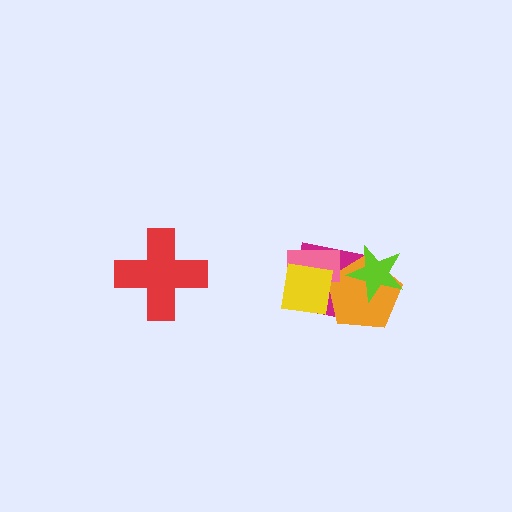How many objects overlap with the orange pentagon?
4 objects overlap with the orange pentagon.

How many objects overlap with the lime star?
2 objects overlap with the lime star.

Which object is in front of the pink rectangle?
The yellow square is in front of the pink rectangle.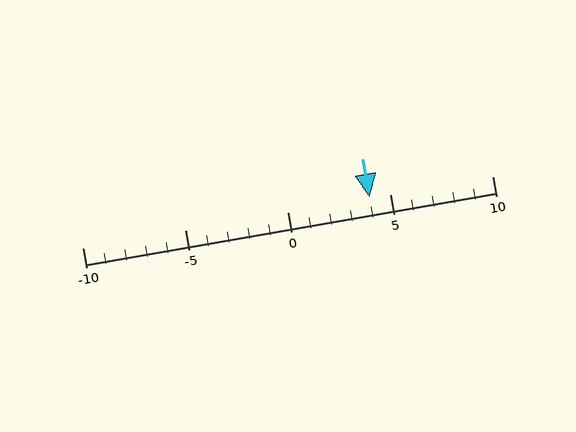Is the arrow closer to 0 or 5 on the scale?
The arrow is closer to 5.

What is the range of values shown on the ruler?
The ruler shows values from -10 to 10.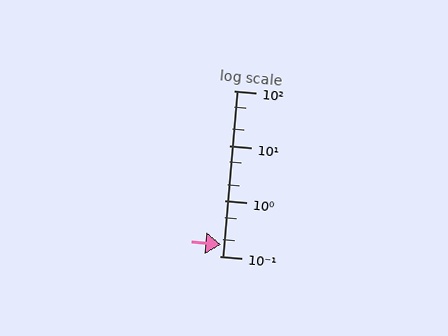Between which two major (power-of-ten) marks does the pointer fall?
The pointer is between 0.1 and 1.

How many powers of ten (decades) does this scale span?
The scale spans 3 decades, from 0.1 to 100.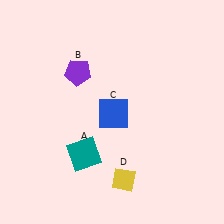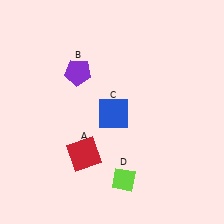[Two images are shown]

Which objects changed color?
A changed from teal to red. D changed from yellow to lime.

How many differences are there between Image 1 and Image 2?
There are 2 differences between the two images.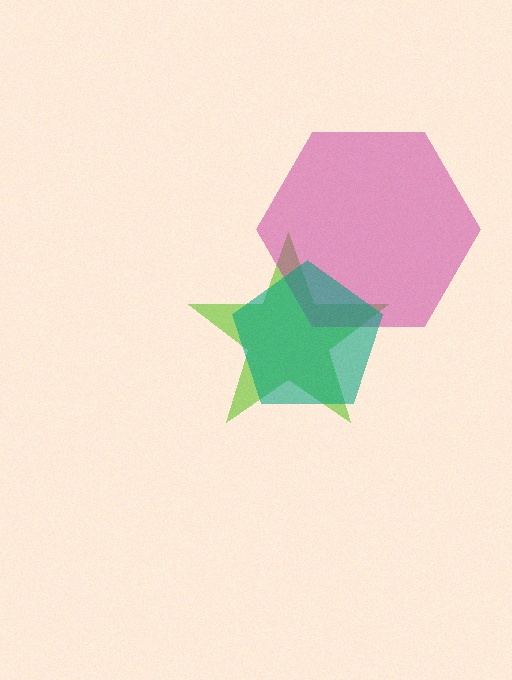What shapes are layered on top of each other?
The layered shapes are: a lime star, a magenta hexagon, a teal pentagon.